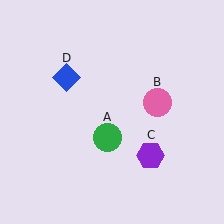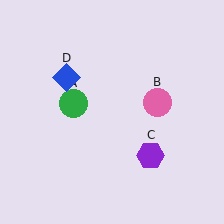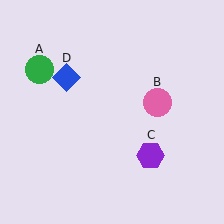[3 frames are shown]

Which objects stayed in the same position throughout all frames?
Pink circle (object B) and purple hexagon (object C) and blue diamond (object D) remained stationary.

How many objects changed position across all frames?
1 object changed position: green circle (object A).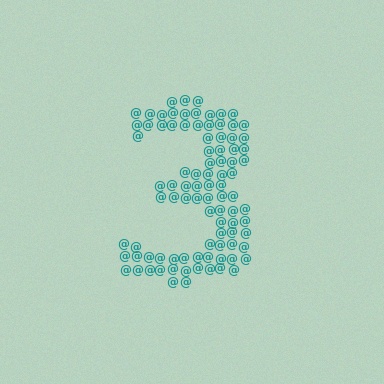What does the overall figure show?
The overall figure shows the digit 3.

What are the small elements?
The small elements are at signs.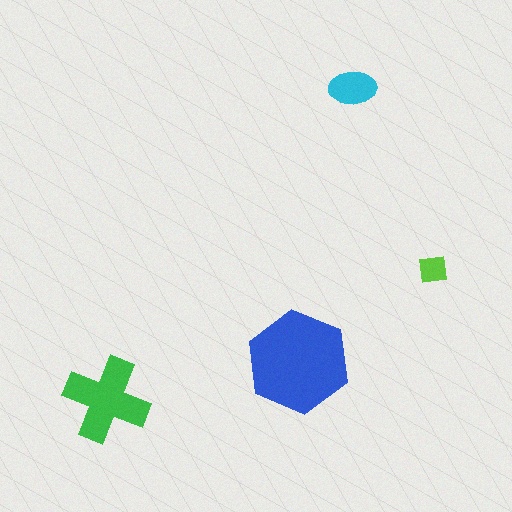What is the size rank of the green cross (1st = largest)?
2nd.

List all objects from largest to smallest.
The blue hexagon, the green cross, the cyan ellipse, the lime square.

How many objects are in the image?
There are 4 objects in the image.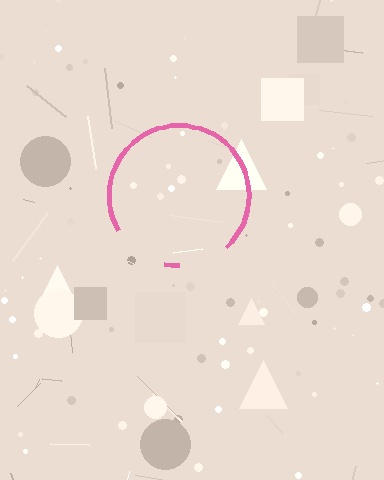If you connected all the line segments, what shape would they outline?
They would outline a circle.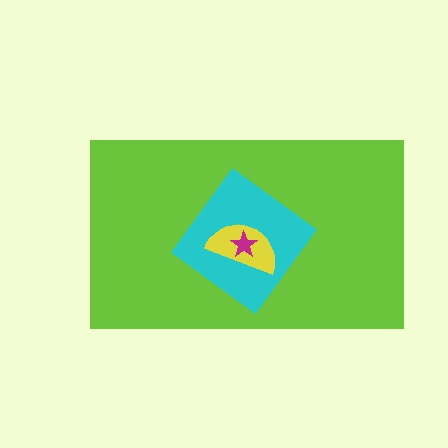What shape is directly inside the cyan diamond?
The yellow semicircle.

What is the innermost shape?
The magenta star.